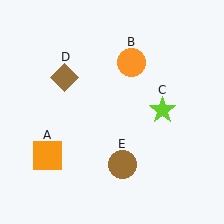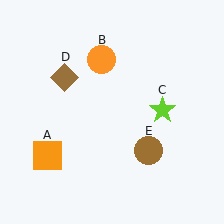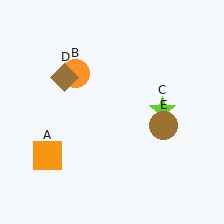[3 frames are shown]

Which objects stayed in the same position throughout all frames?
Orange square (object A) and lime star (object C) and brown diamond (object D) remained stationary.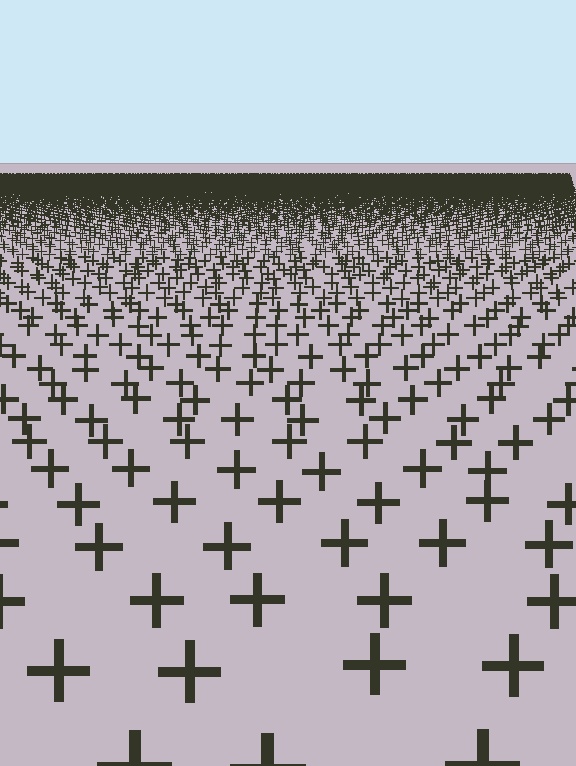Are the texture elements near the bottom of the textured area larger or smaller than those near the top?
Larger. Near the bottom, elements are closer to the viewer and appear at a bigger on-screen size.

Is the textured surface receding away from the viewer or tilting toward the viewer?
The surface is receding away from the viewer. Texture elements get smaller and denser toward the top.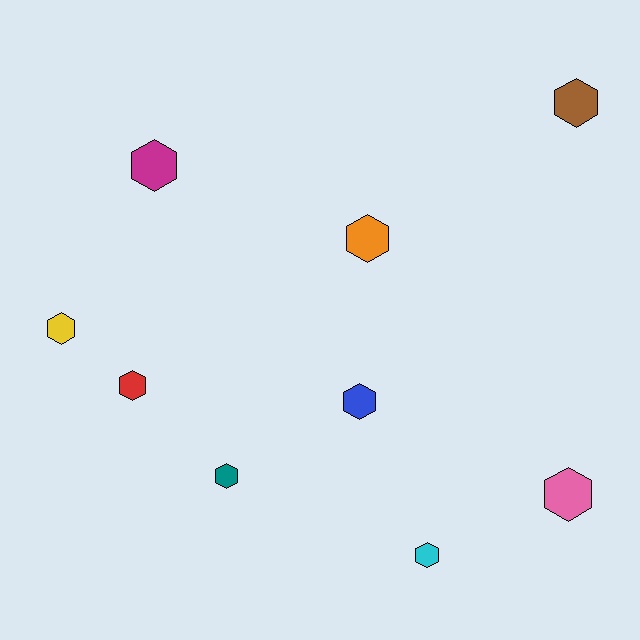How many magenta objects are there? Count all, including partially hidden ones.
There is 1 magenta object.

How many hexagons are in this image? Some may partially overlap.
There are 9 hexagons.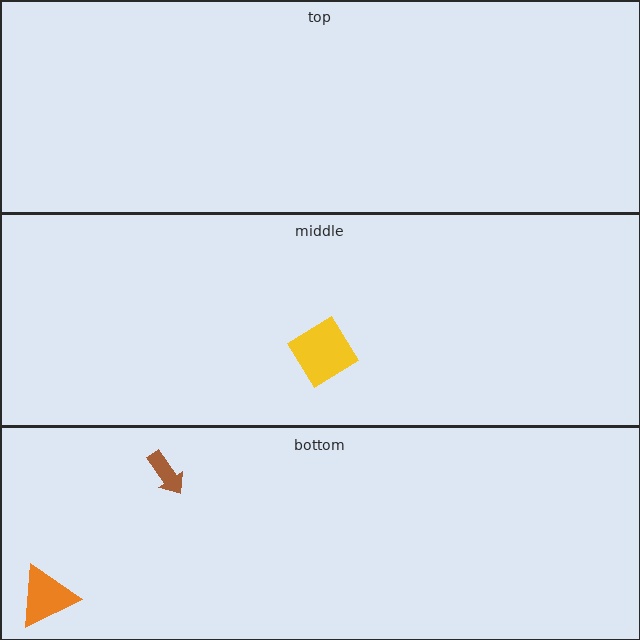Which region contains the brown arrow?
The bottom region.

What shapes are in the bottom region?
The orange triangle, the brown arrow.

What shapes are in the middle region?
The yellow diamond.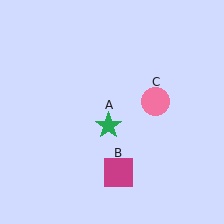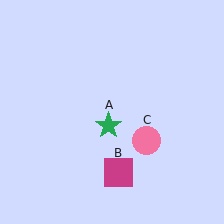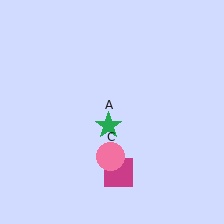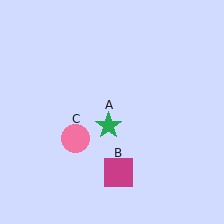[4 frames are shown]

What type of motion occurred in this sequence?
The pink circle (object C) rotated clockwise around the center of the scene.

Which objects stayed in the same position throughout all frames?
Green star (object A) and magenta square (object B) remained stationary.